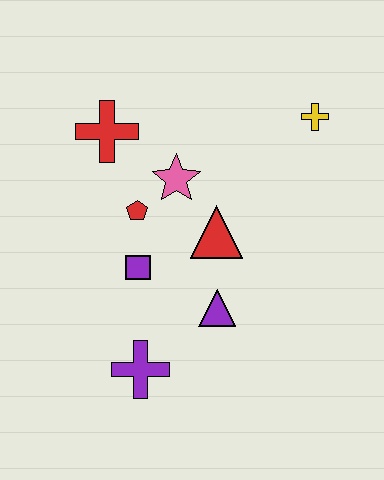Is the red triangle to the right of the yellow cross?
No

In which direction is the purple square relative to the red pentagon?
The purple square is below the red pentagon.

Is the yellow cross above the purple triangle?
Yes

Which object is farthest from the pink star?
The purple cross is farthest from the pink star.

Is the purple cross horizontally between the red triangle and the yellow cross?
No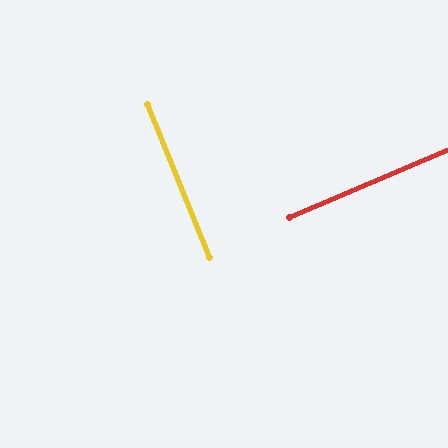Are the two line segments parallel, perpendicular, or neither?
Perpendicular — they meet at approximately 89°.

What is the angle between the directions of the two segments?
Approximately 89 degrees.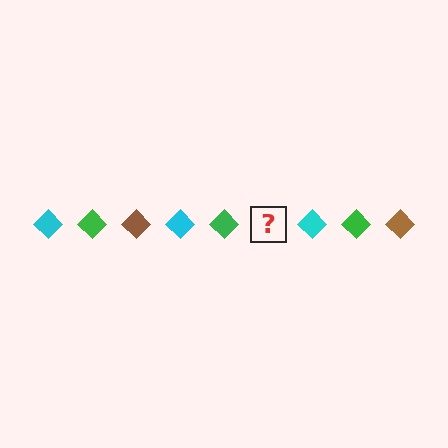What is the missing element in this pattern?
The missing element is a brown diamond.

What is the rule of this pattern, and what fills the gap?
The rule is that the pattern cycles through cyan, green, brown diamonds. The gap should be filled with a brown diamond.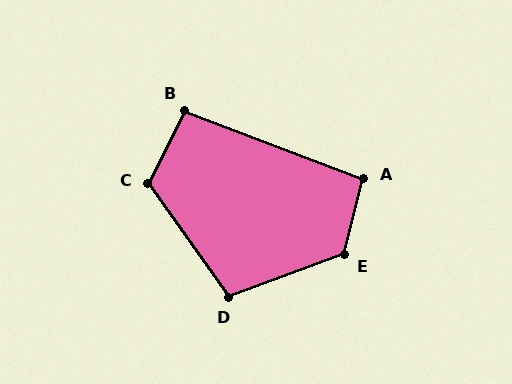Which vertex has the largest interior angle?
E, at approximately 124 degrees.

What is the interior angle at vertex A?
Approximately 97 degrees (obtuse).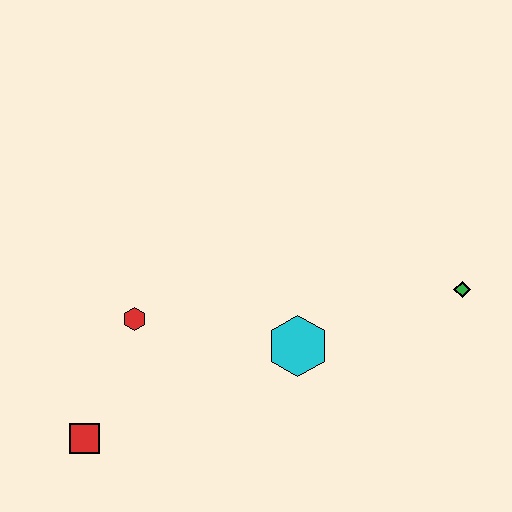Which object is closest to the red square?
The red hexagon is closest to the red square.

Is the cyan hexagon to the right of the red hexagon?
Yes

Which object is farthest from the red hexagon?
The green diamond is farthest from the red hexagon.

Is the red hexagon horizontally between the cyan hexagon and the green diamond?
No